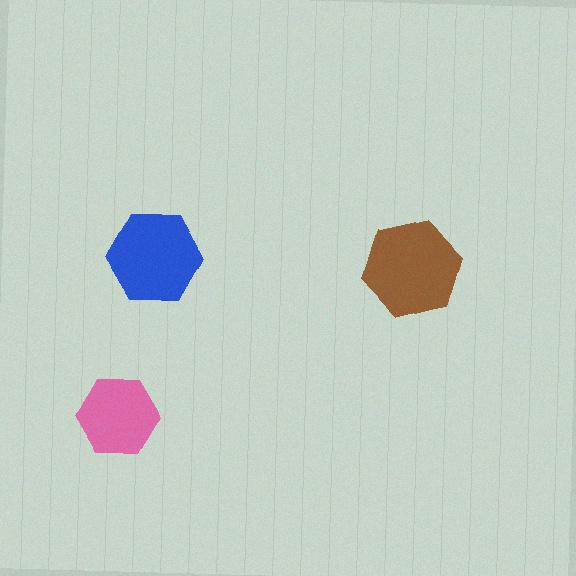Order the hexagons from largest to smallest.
the brown one, the blue one, the pink one.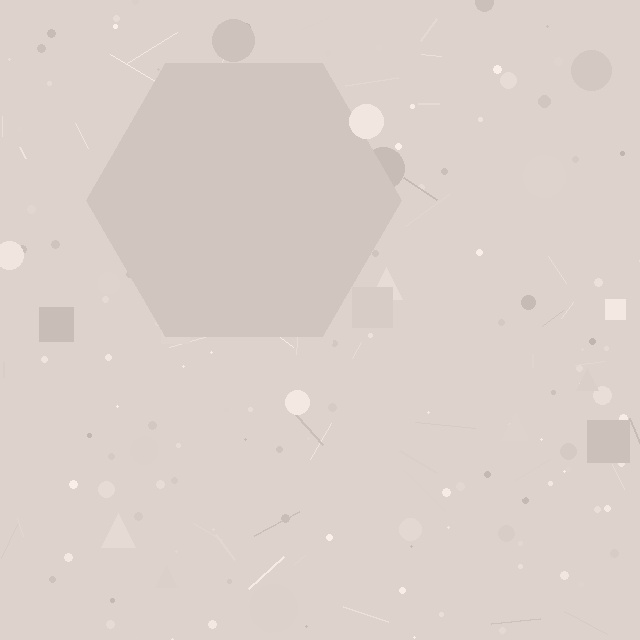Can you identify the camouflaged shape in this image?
The camouflaged shape is a hexagon.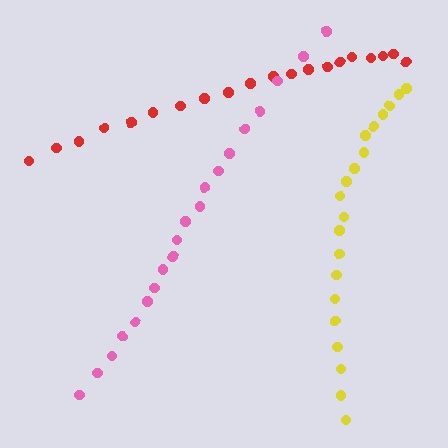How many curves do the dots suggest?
There are 3 distinct paths.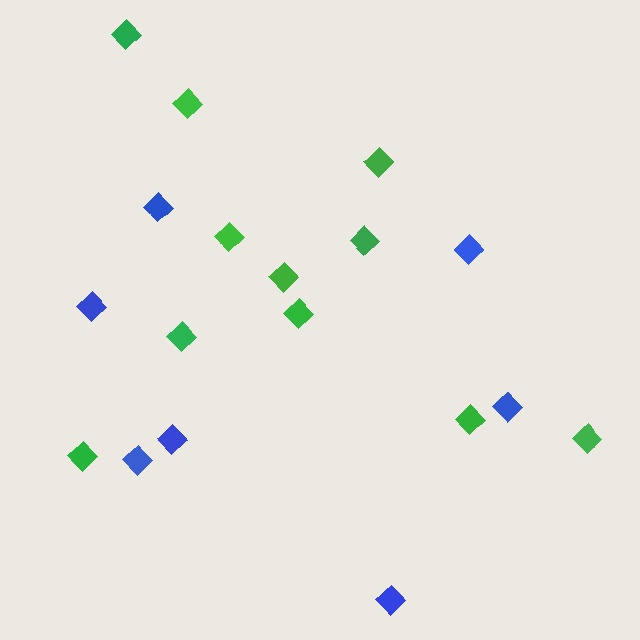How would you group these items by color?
There are 2 groups: one group of green diamonds (11) and one group of blue diamonds (7).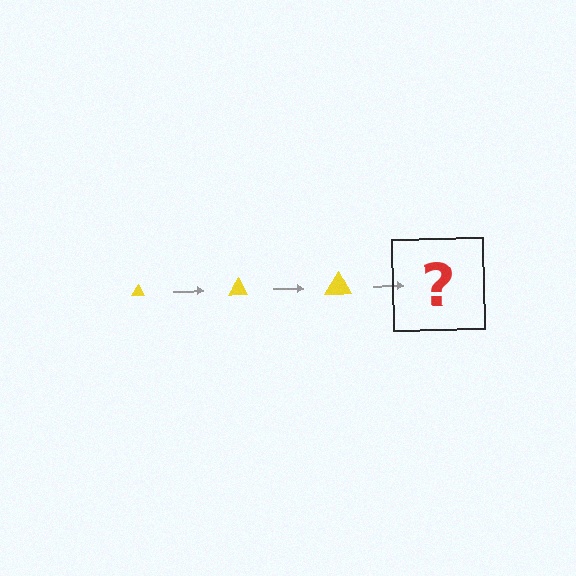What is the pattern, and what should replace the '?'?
The pattern is that the triangle gets progressively larger each step. The '?' should be a yellow triangle, larger than the previous one.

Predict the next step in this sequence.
The next step is a yellow triangle, larger than the previous one.